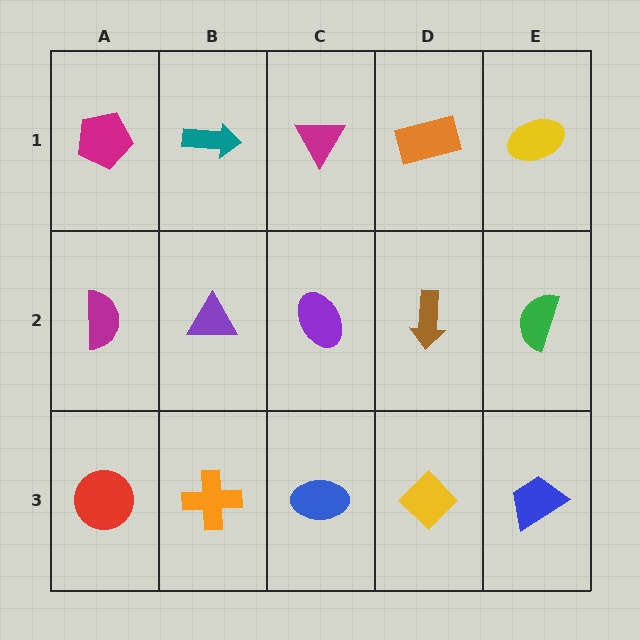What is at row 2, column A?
A magenta semicircle.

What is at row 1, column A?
A magenta pentagon.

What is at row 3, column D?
A yellow diamond.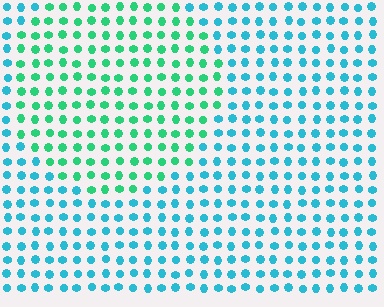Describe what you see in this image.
The image is filled with small cyan elements in a uniform arrangement. A circle-shaped region is visible where the elements are tinted to a slightly different hue, forming a subtle color boundary.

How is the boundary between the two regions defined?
The boundary is defined purely by a slight shift in hue (about 39 degrees). Spacing, size, and orientation are identical on both sides.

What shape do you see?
I see a circle.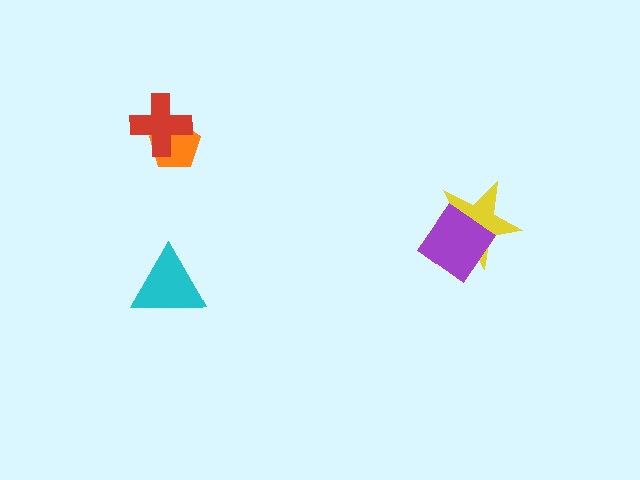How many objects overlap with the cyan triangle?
0 objects overlap with the cyan triangle.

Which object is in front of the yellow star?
The purple diamond is in front of the yellow star.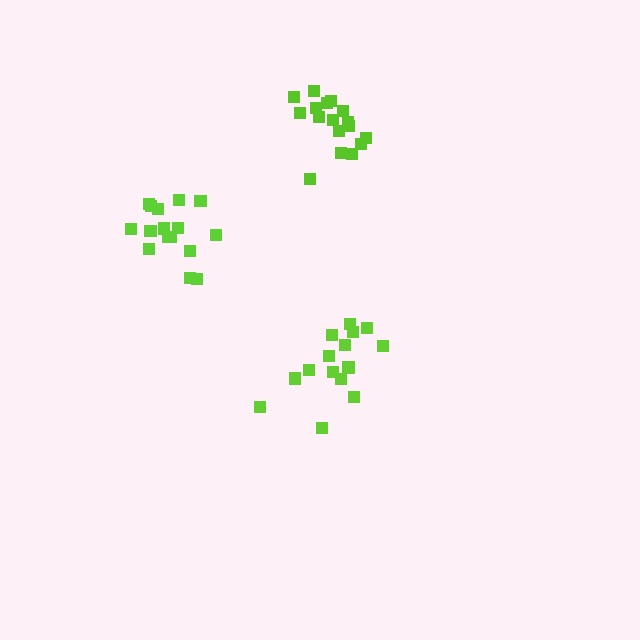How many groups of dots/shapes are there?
There are 3 groups.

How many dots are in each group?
Group 1: 16 dots, Group 2: 17 dots, Group 3: 16 dots (49 total).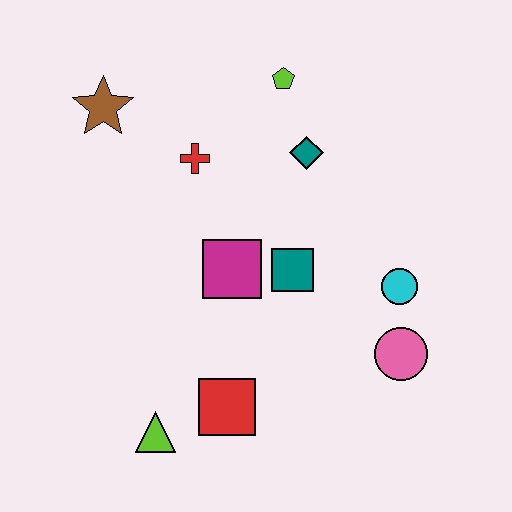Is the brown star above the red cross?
Yes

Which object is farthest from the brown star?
The pink circle is farthest from the brown star.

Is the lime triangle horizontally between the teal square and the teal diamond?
No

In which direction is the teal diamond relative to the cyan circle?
The teal diamond is above the cyan circle.